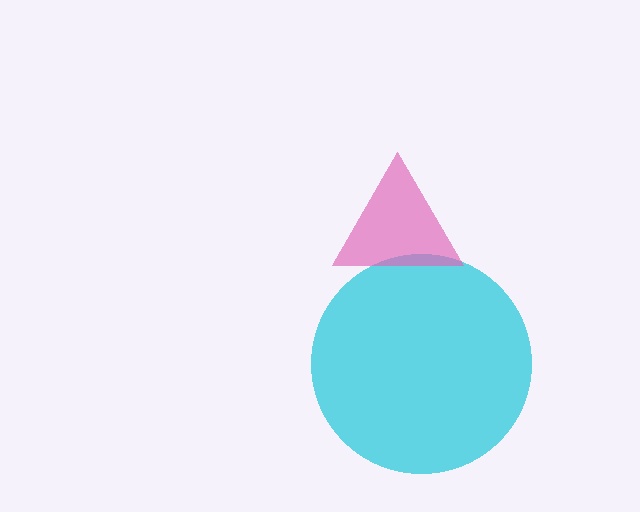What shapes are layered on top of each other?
The layered shapes are: a cyan circle, a pink triangle.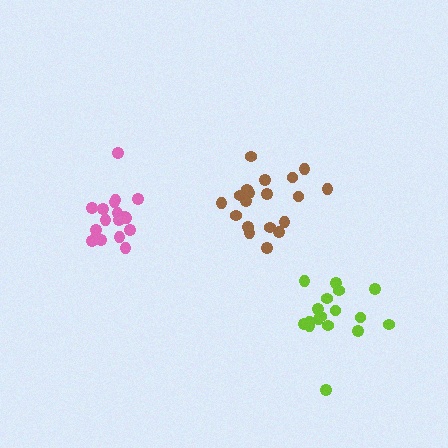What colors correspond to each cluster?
The clusters are colored: lime, brown, pink.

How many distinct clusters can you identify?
There are 3 distinct clusters.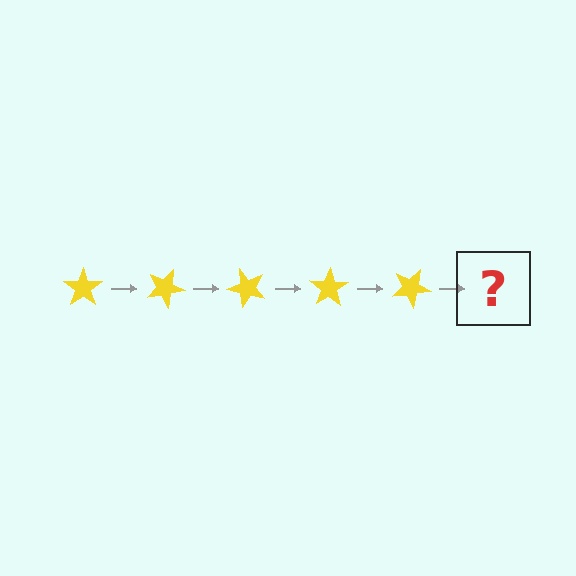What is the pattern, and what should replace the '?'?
The pattern is that the star rotates 25 degrees each step. The '?' should be a yellow star rotated 125 degrees.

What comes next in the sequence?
The next element should be a yellow star rotated 125 degrees.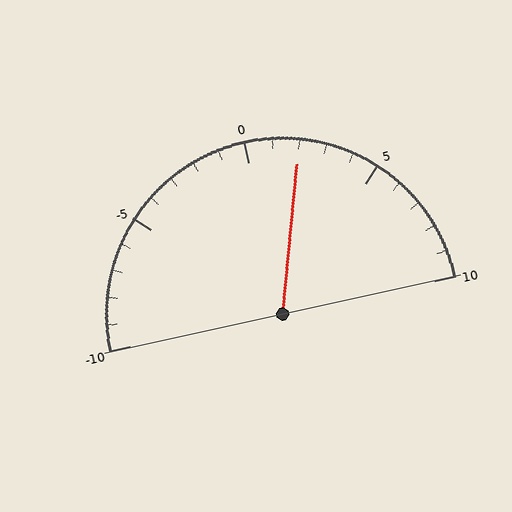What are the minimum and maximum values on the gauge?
The gauge ranges from -10 to 10.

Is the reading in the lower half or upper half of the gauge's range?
The reading is in the upper half of the range (-10 to 10).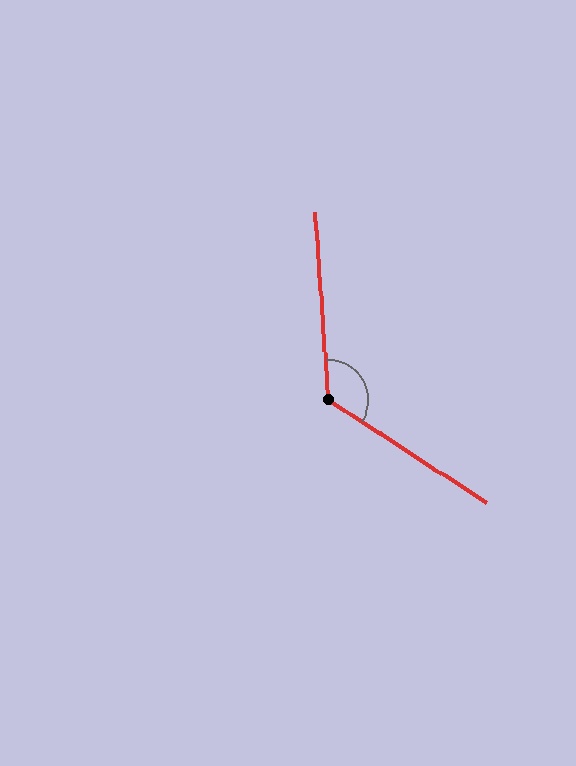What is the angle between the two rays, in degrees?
Approximately 127 degrees.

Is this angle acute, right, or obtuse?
It is obtuse.